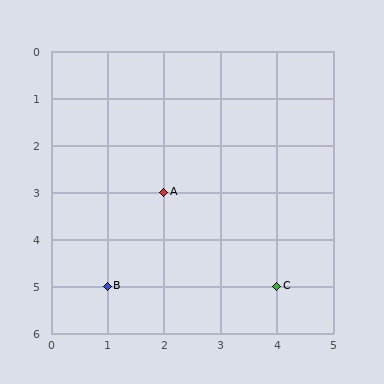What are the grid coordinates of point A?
Point A is at grid coordinates (2, 3).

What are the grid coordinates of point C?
Point C is at grid coordinates (4, 5).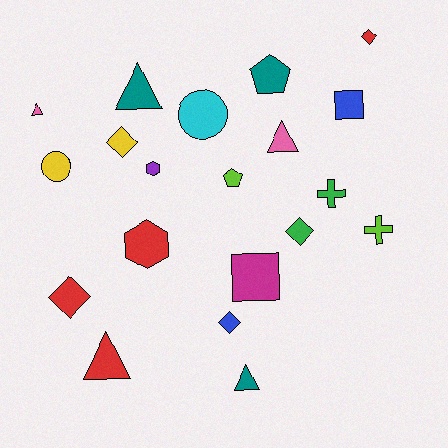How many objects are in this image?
There are 20 objects.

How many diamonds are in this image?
There are 5 diamonds.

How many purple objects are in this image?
There is 1 purple object.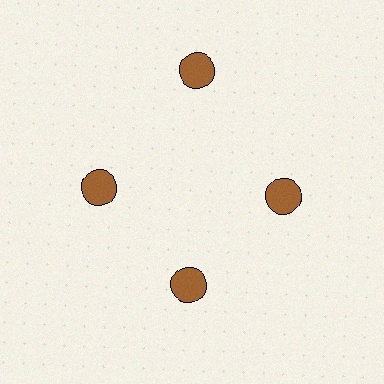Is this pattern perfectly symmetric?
No. The 4 brown circles are arranged in a ring, but one element near the 12 o'clock position is pushed outward from the center, breaking the 4-fold rotational symmetry.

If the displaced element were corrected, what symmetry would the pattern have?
It would have 4-fold rotational symmetry — the pattern would map onto itself every 90 degrees.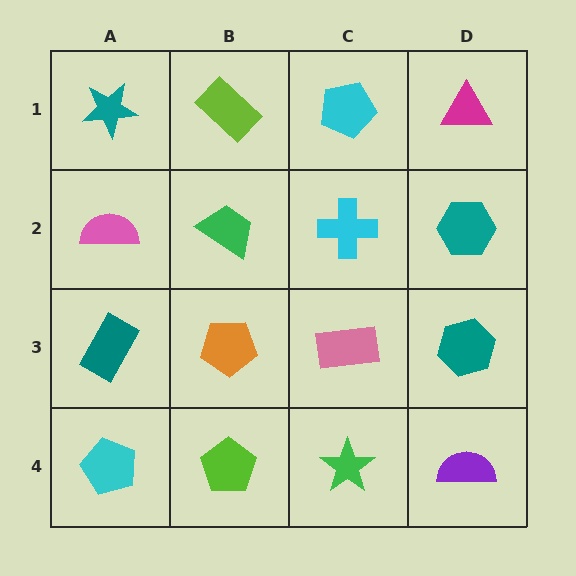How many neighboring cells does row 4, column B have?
3.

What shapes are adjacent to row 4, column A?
A teal rectangle (row 3, column A), a lime pentagon (row 4, column B).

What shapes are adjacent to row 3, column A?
A pink semicircle (row 2, column A), a cyan pentagon (row 4, column A), an orange pentagon (row 3, column B).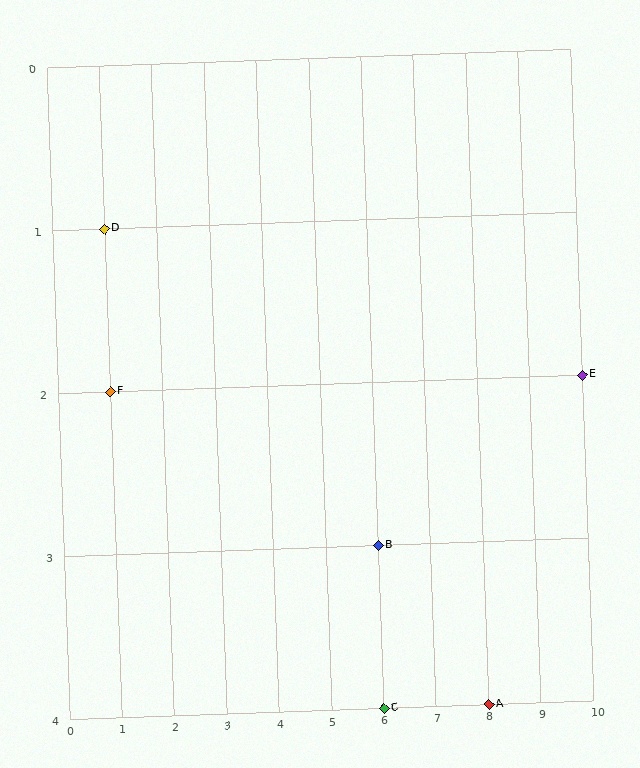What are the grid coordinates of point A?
Point A is at grid coordinates (8, 4).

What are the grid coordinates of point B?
Point B is at grid coordinates (6, 3).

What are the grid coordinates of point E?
Point E is at grid coordinates (10, 2).